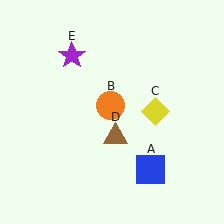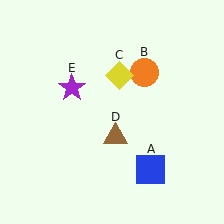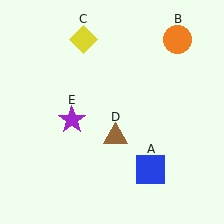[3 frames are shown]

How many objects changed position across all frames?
3 objects changed position: orange circle (object B), yellow diamond (object C), purple star (object E).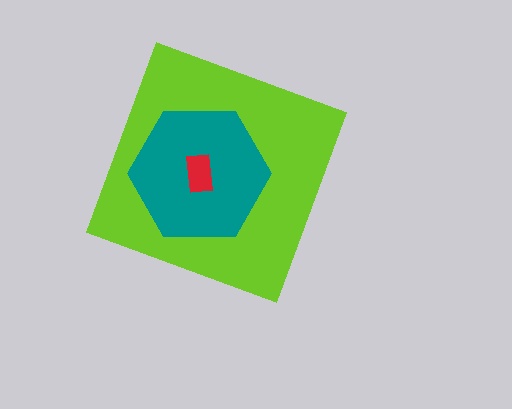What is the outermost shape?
The lime diamond.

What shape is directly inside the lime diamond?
The teal hexagon.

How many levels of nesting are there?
3.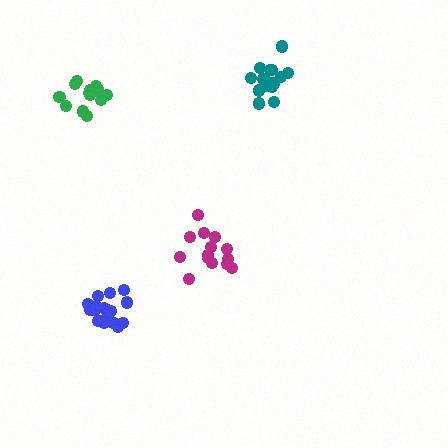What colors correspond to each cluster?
The clusters are colored: teal, green, magenta, blue.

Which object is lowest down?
The blue cluster is bottommost.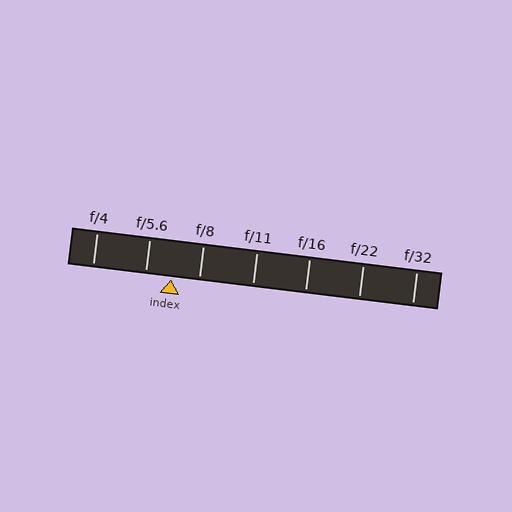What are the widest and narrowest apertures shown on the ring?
The widest aperture shown is f/4 and the narrowest is f/32.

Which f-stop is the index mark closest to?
The index mark is closest to f/5.6.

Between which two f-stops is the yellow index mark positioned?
The index mark is between f/5.6 and f/8.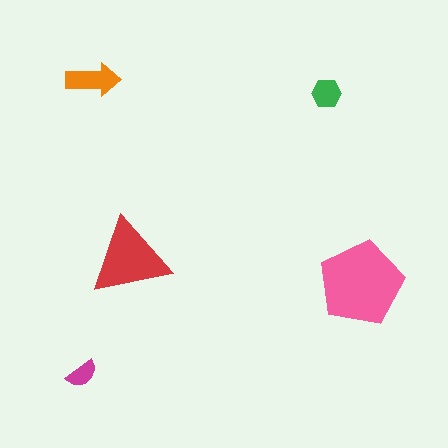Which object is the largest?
The pink pentagon.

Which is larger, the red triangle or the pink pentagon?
The pink pentagon.